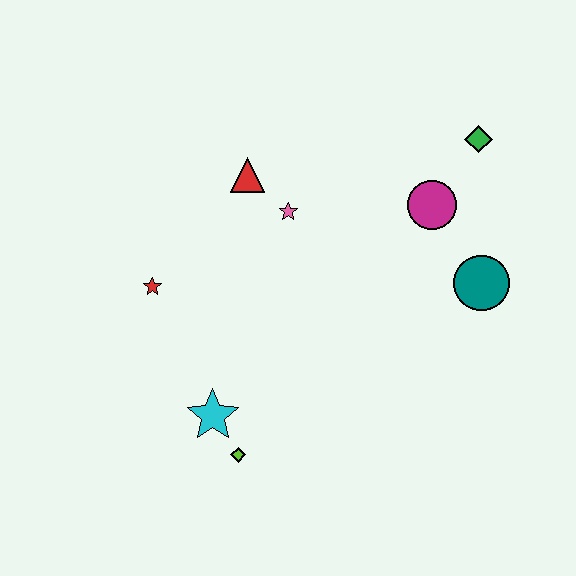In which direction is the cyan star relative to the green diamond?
The cyan star is below the green diamond.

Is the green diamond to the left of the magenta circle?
No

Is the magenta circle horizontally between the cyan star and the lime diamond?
No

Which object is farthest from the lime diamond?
The green diamond is farthest from the lime diamond.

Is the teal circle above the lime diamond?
Yes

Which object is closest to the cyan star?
The lime diamond is closest to the cyan star.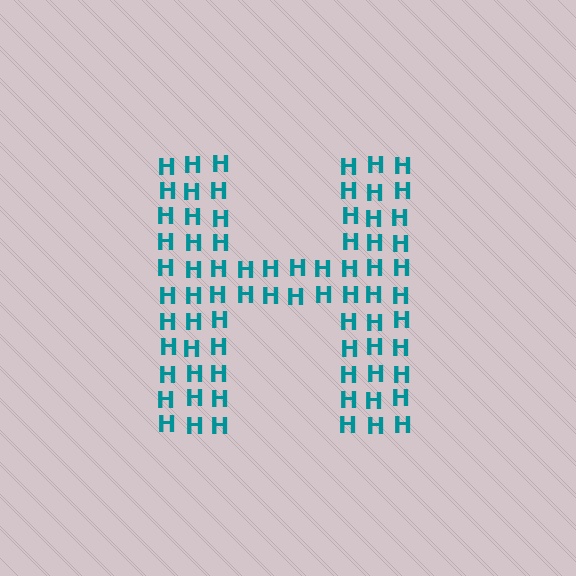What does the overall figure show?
The overall figure shows the letter H.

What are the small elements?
The small elements are letter H's.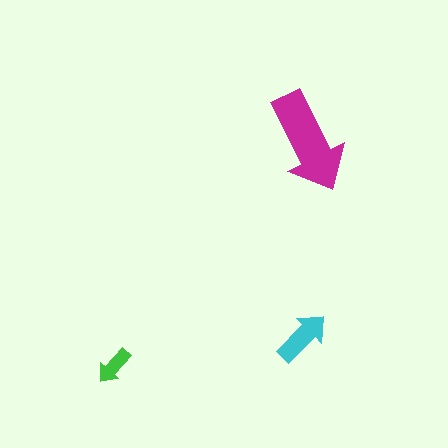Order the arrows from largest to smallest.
the magenta one, the cyan one, the green one.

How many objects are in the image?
There are 3 objects in the image.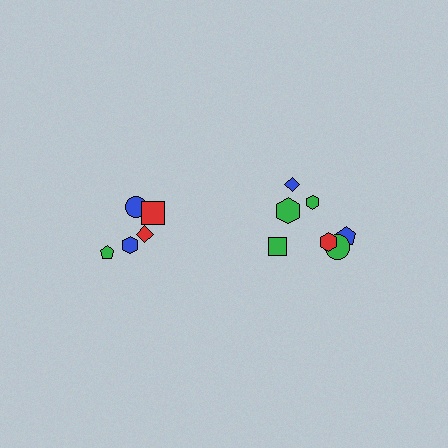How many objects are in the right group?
There are 7 objects.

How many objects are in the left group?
There are 5 objects.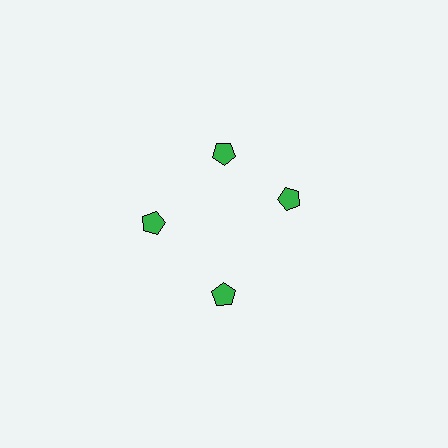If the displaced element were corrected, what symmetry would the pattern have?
It would have 4-fold rotational symmetry — the pattern would map onto itself every 90 degrees.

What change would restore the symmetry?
The symmetry would be restored by rotating it back into even spacing with its neighbors so that all 4 pentagons sit at equal angles and equal distance from the center.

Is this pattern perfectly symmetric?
No. The 4 green pentagons are arranged in a ring, but one element near the 3 o'clock position is rotated out of alignment along the ring, breaking the 4-fold rotational symmetry.